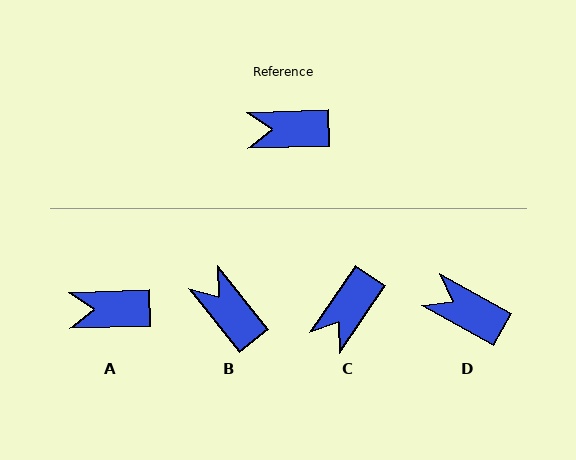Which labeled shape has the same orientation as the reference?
A.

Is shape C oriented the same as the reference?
No, it is off by about 54 degrees.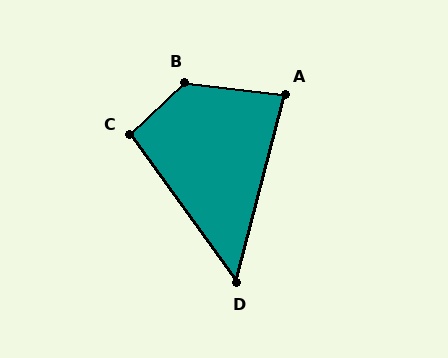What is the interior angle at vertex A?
Approximately 82 degrees (acute).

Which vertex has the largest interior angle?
B, at approximately 130 degrees.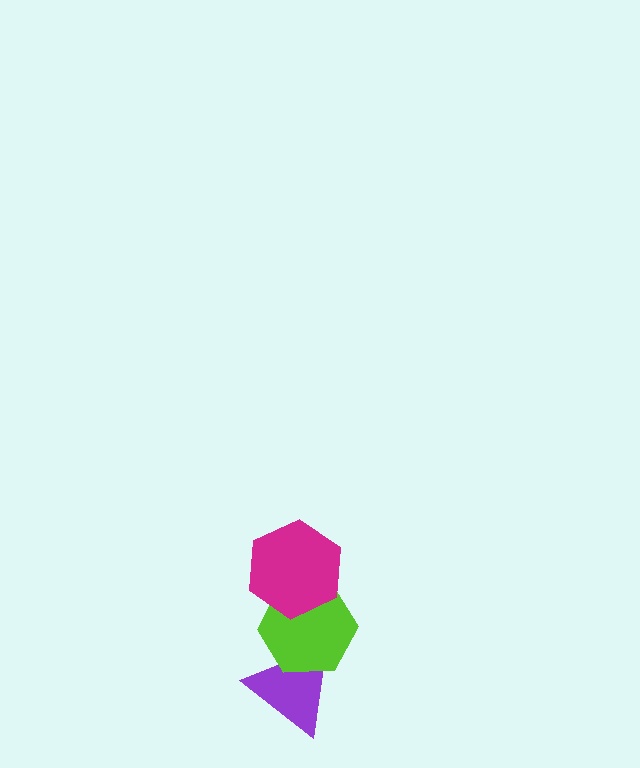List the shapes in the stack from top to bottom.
From top to bottom: the magenta hexagon, the lime hexagon, the purple triangle.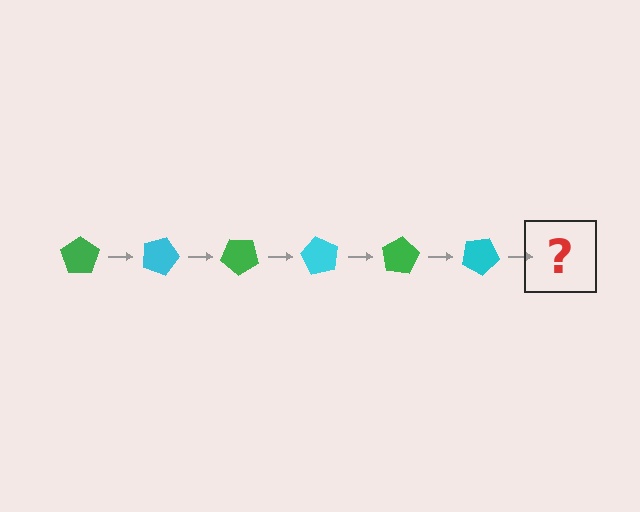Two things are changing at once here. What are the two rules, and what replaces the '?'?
The two rules are that it rotates 20 degrees each step and the color cycles through green and cyan. The '?' should be a green pentagon, rotated 120 degrees from the start.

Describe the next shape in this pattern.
It should be a green pentagon, rotated 120 degrees from the start.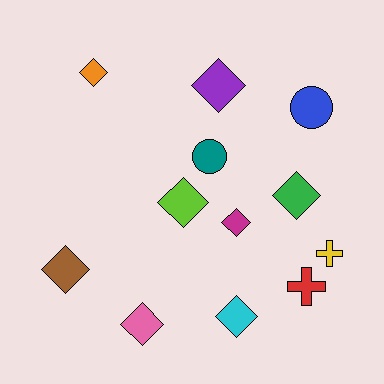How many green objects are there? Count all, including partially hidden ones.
There is 1 green object.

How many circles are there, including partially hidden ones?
There are 2 circles.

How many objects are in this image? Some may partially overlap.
There are 12 objects.